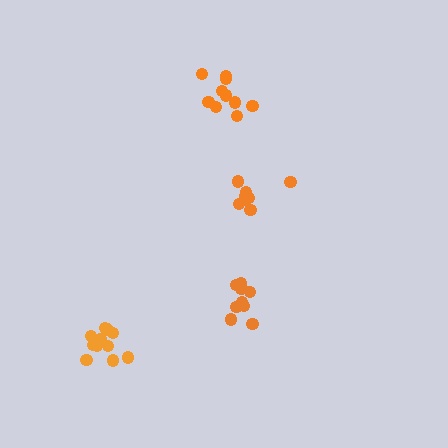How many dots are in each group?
Group 1: 10 dots, Group 2: 11 dots, Group 3: 10 dots, Group 4: 8 dots (39 total).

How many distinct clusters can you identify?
There are 4 distinct clusters.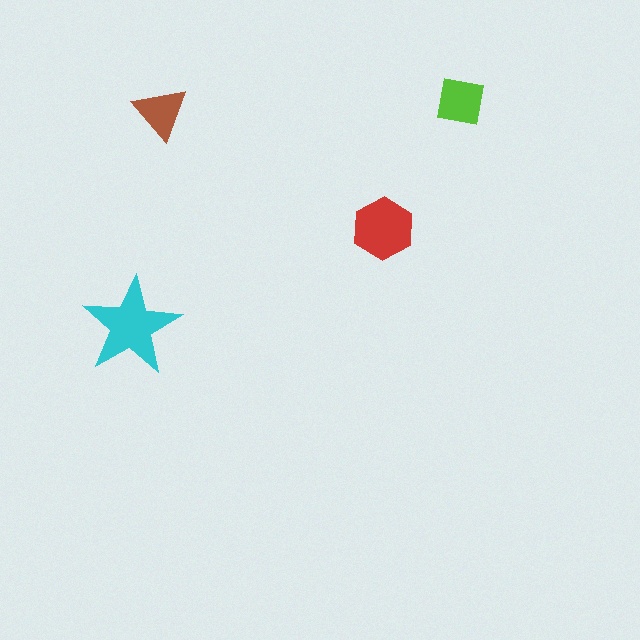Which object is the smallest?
The brown triangle.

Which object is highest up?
The lime square is topmost.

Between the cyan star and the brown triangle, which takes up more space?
The cyan star.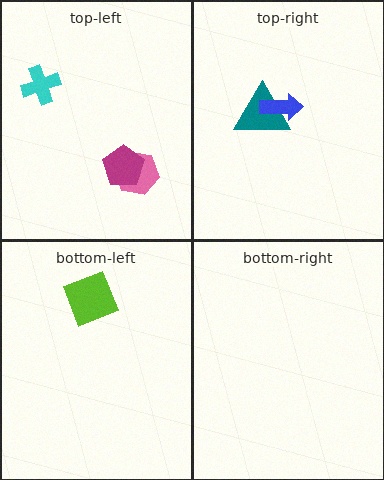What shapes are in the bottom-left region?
The lime diamond.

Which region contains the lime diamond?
The bottom-left region.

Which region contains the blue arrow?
The top-right region.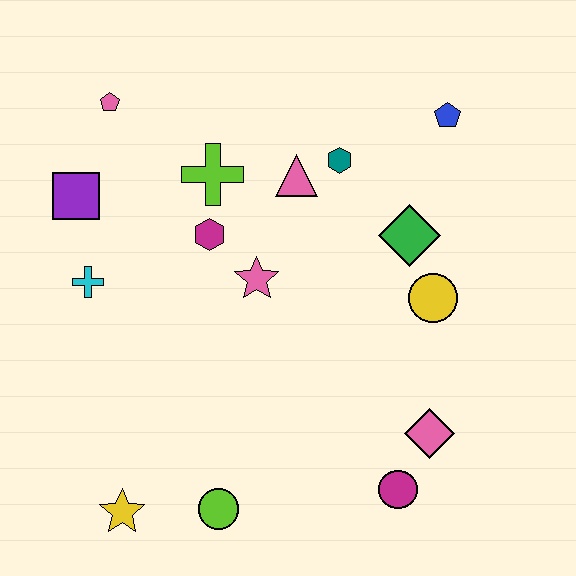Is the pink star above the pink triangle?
No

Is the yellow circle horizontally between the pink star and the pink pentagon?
No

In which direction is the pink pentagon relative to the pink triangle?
The pink pentagon is to the left of the pink triangle.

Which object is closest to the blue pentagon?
The teal hexagon is closest to the blue pentagon.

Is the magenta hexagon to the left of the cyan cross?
No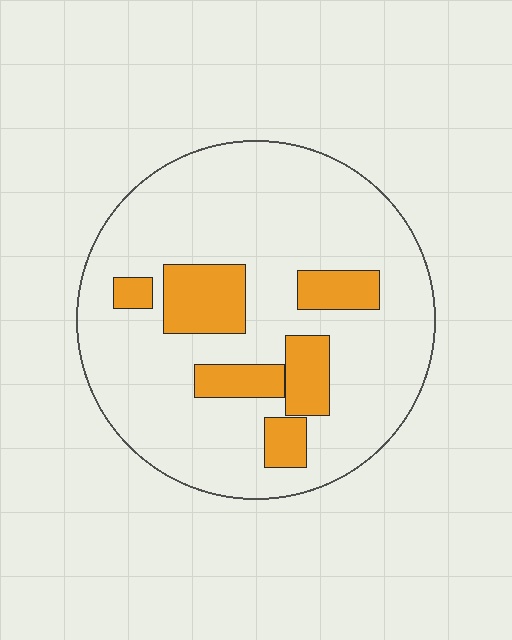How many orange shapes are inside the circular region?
6.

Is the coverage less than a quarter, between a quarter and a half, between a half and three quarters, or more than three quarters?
Less than a quarter.